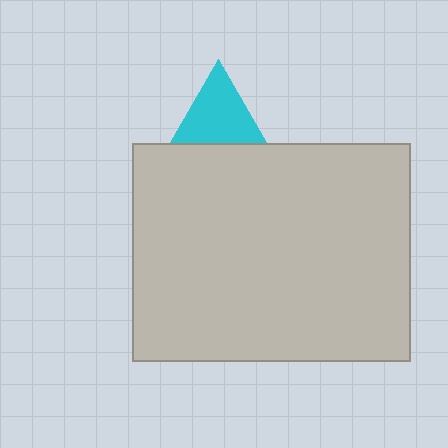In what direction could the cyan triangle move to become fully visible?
The cyan triangle could move up. That would shift it out from behind the light gray rectangle entirely.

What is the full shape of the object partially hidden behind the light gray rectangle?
The partially hidden object is a cyan triangle.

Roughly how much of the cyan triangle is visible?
About half of it is visible (roughly 53%).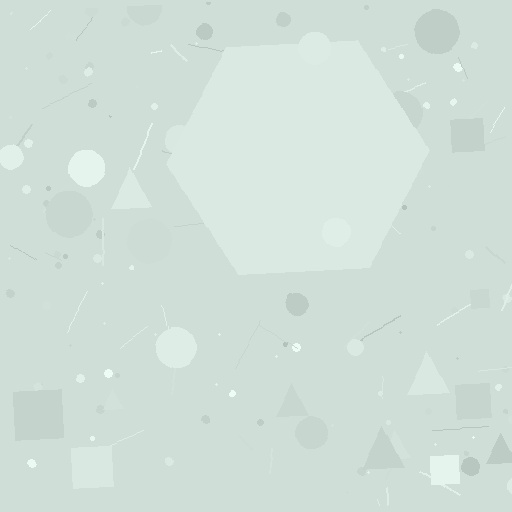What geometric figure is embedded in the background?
A hexagon is embedded in the background.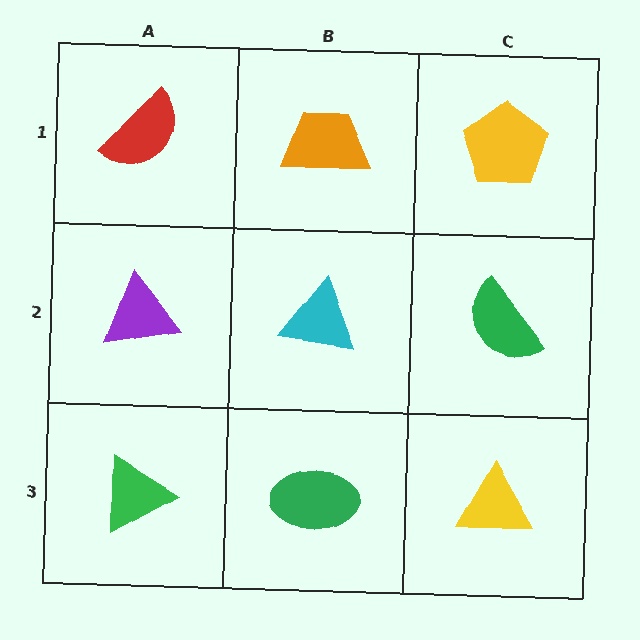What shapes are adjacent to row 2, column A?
A red semicircle (row 1, column A), a green triangle (row 3, column A), a cyan triangle (row 2, column B).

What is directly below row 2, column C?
A yellow triangle.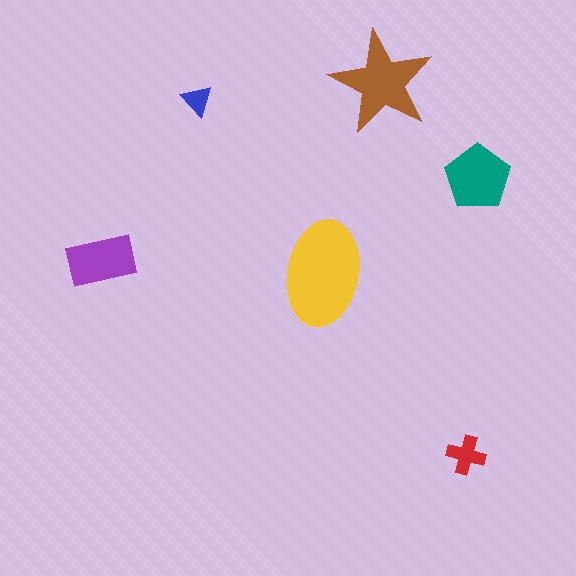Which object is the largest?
The yellow ellipse.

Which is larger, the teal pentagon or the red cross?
The teal pentagon.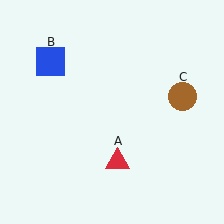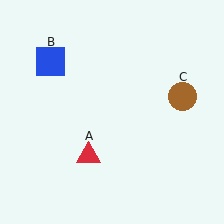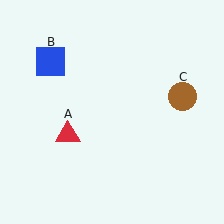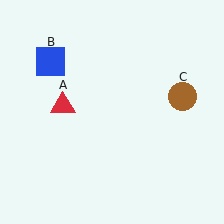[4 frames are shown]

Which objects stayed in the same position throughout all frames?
Blue square (object B) and brown circle (object C) remained stationary.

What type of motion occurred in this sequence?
The red triangle (object A) rotated clockwise around the center of the scene.